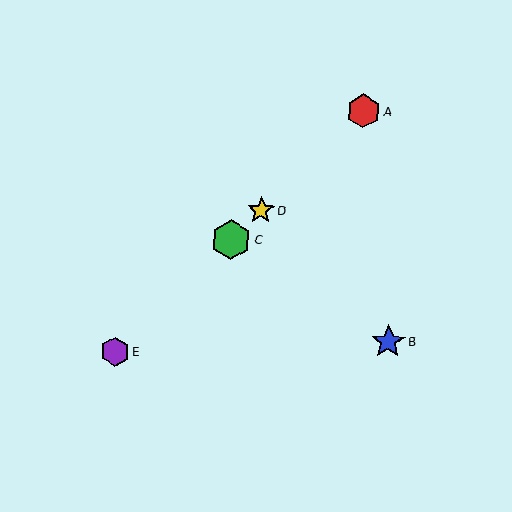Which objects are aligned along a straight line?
Objects A, C, D, E are aligned along a straight line.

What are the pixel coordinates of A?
Object A is at (363, 111).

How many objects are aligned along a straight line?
4 objects (A, C, D, E) are aligned along a straight line.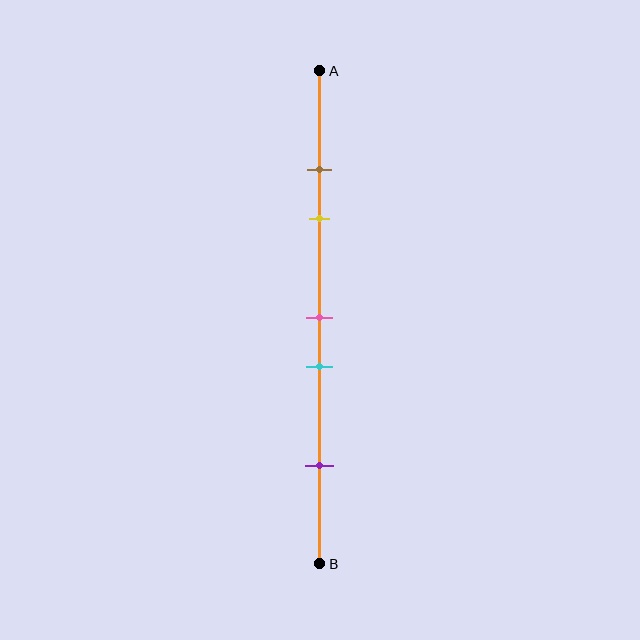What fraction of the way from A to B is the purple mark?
The purple mark is approximately 80% (0.8) of the way from A to B.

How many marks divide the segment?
There are 5 marks dividing the segment.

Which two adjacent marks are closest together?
The brown and yellow marks are the closest adjacent pair.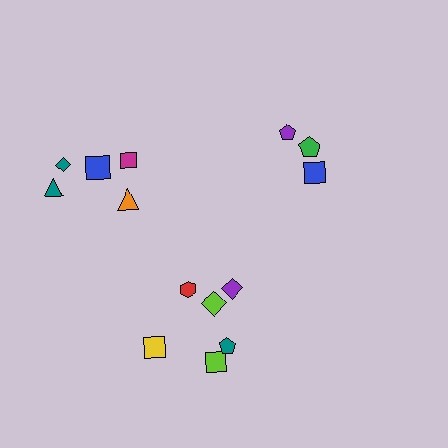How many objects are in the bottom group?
There are 6 objects.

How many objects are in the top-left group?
There are 5 objects.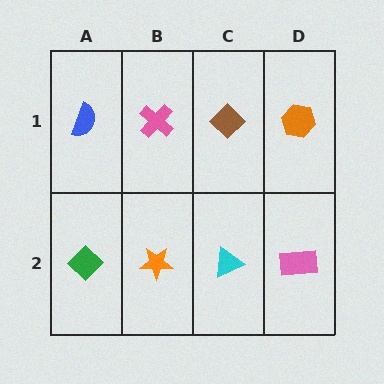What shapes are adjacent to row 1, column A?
A green diamond (row 2, column A), a pink cross (row 1, column B).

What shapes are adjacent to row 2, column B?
A pink cross (row 1, column B), a green diamond (row 2, column A), a cyan triangle (row 2, column C).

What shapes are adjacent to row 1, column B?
An orange star (row 2, column B), a blue semicircle (row 1, column A), a brown diamond (row 1, column C).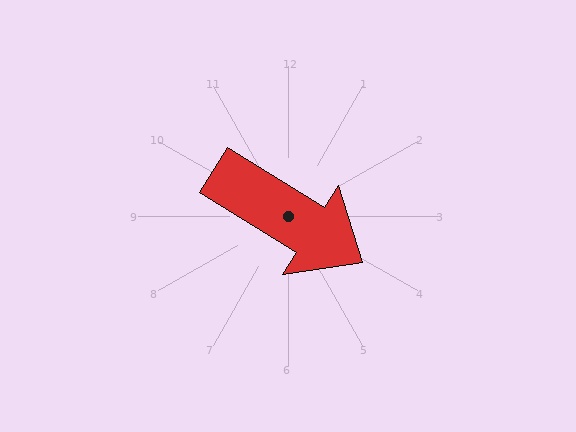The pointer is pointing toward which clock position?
Roughly 4 o'clock.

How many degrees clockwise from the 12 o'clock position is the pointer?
Approximately 122 degrees.